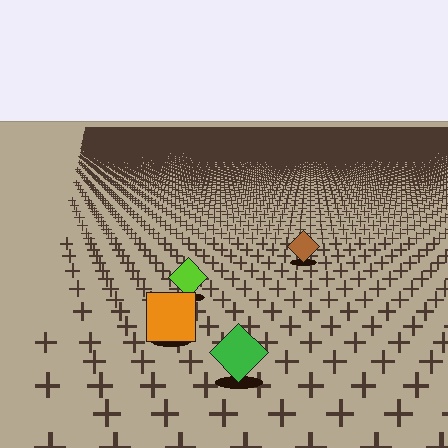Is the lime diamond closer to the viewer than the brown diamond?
Yes. The lime diamond is closer — you can tell from the texture gradient: the ground texture is coarser near it.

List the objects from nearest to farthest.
From nearest to farthest: the green diamond, the orange square, the lime diamond, the brown diamond.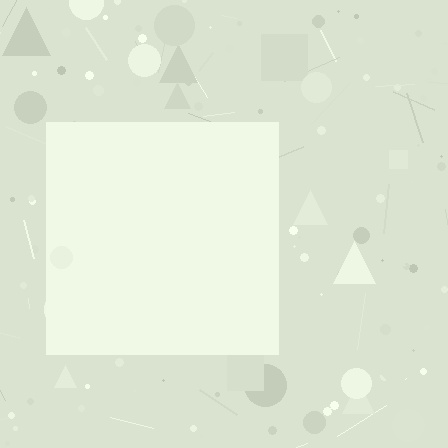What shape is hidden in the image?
A square is hidden in the image.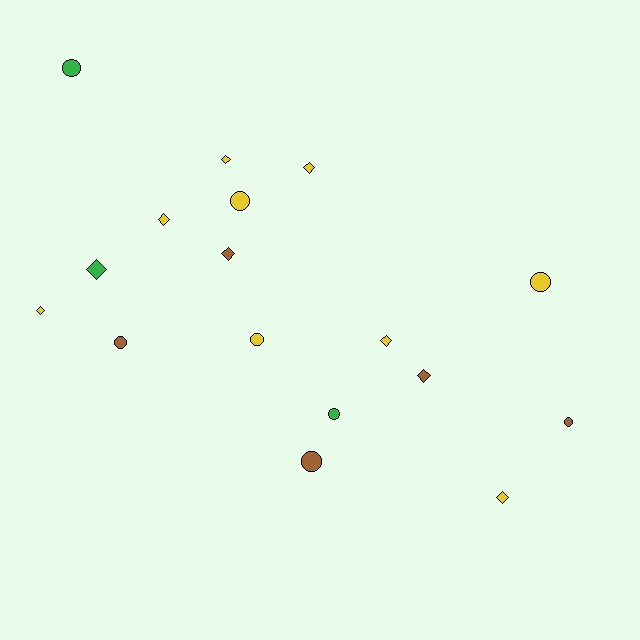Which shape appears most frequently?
Diamond, with 9 objects.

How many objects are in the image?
There are 17 objects.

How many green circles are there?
There are 2 green circles.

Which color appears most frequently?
Yellow, with 9 objects.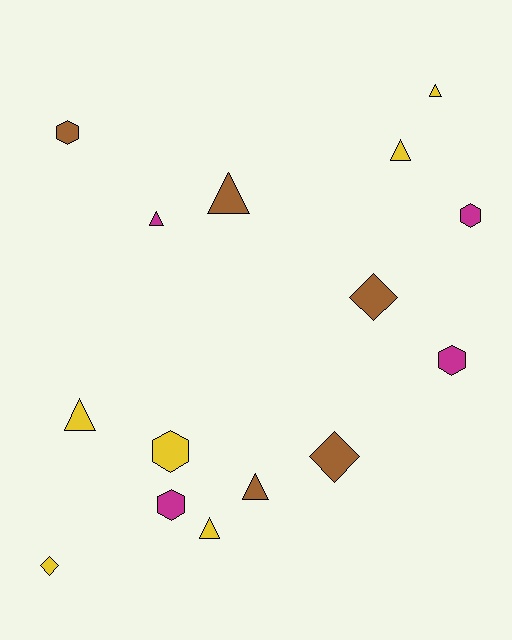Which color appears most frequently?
Yellow, with 6 objects.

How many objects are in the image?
There are 15 objects.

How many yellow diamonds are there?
There is 1 yellow diamond.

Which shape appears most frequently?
Triangle, with 7 objects.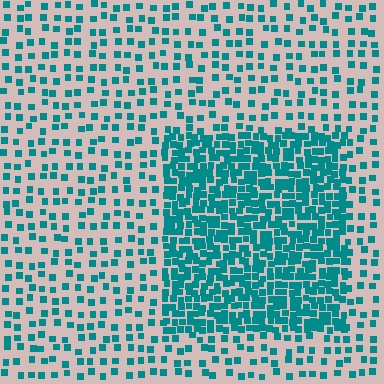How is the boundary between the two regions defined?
The boundary is defined by a change in element density (approximately 2.8x ratio). All elements are the same color, size, and shape.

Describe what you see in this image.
The image contains small teal elements arranged at two different densities. A rectangle-shaped region is visible where the elements are more densely packed than the surrounding area.